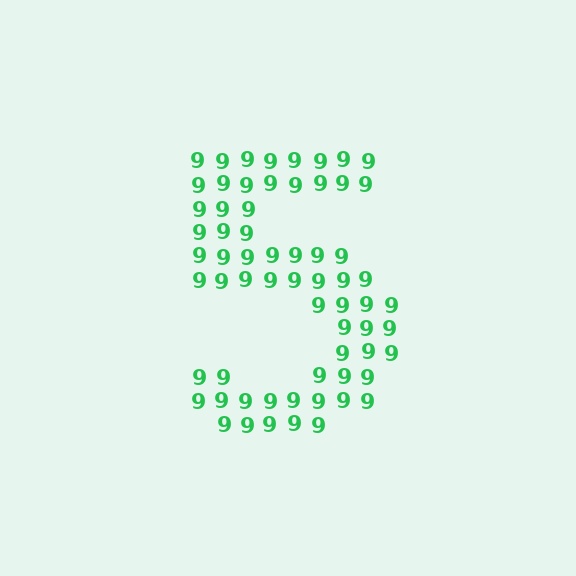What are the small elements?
The small elements are digit 9's.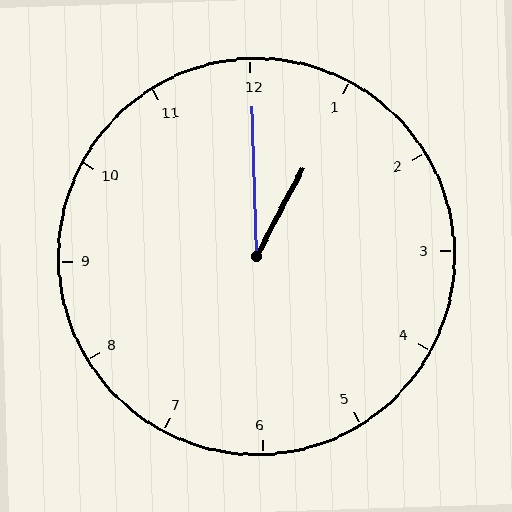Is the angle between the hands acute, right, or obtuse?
It is acute.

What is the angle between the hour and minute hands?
Approximately 30 degrees.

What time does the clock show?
1:00.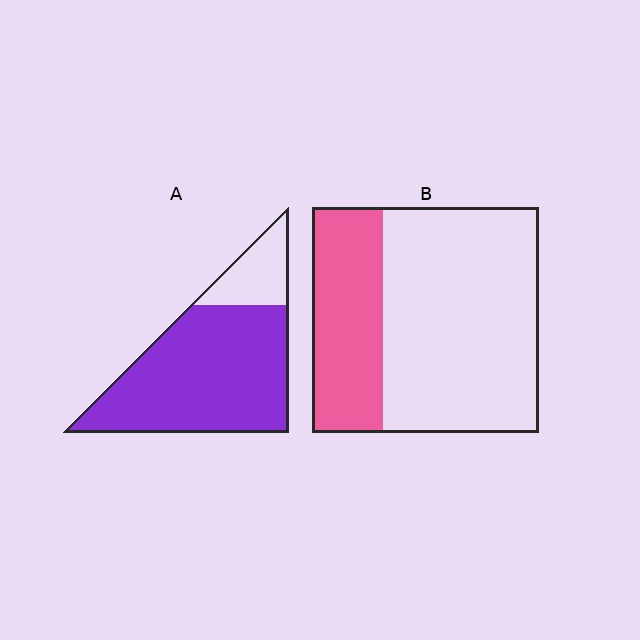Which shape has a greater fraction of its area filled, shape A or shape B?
Shape A.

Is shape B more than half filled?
No.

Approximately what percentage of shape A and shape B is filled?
A is approximately 80% and B is approximately 30%.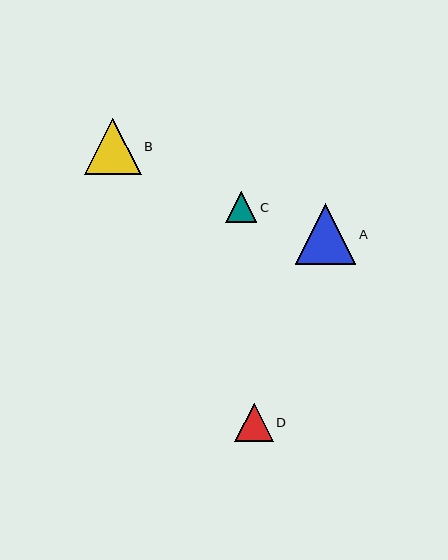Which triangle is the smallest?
Triangle C is the smallest with a size of approximately 31 pixels.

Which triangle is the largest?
Triangle A is the largest with a size of approximately 61 pixels.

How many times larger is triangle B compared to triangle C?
Triangle B is approximately 1.8 times the size of triangle C.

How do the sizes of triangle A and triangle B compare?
Triangle A and triangle B are approximately the same size.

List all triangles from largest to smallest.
From largest to smallest: A, B, D, C.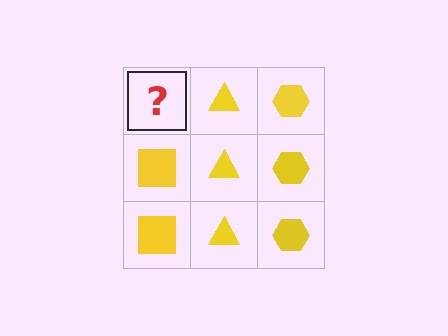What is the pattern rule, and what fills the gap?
The rule is that each column has a consistent shape. The gap should be filled with a yellow square.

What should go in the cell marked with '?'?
The missing cell should contain a yellow square.